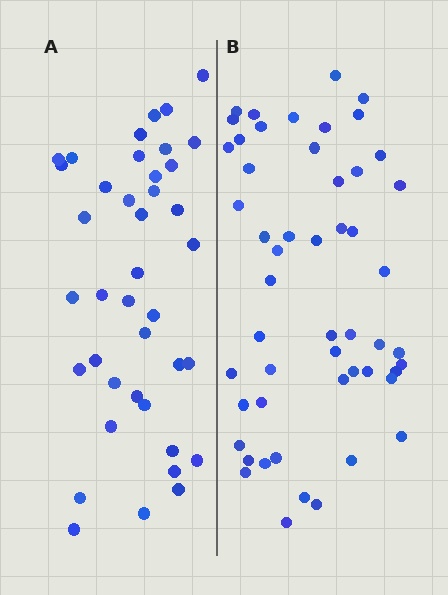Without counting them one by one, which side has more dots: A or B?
Region B (the right region) has more dots.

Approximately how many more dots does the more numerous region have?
Region B has roughly 12 or so more dots than region A.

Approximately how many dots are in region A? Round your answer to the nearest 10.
About 40 dots.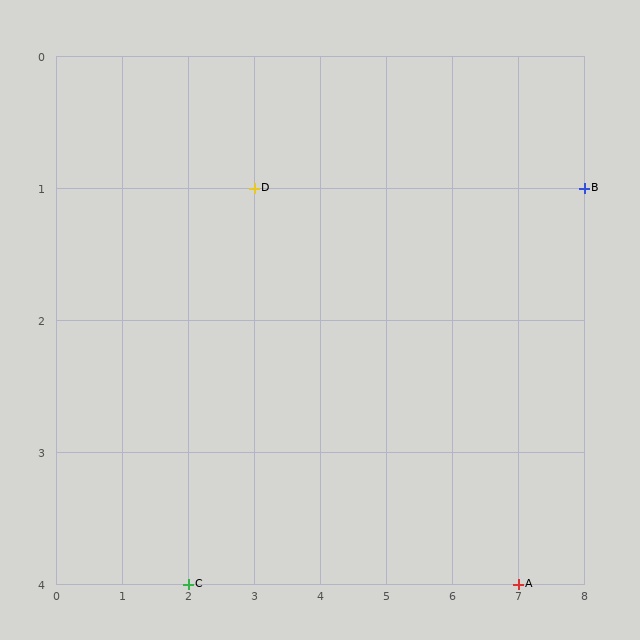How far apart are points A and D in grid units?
Points A and D are 4 columns and 3 rows apart (about 5.0 grid units diagonally).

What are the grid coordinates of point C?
Point C is at grid coordinates (2, 4).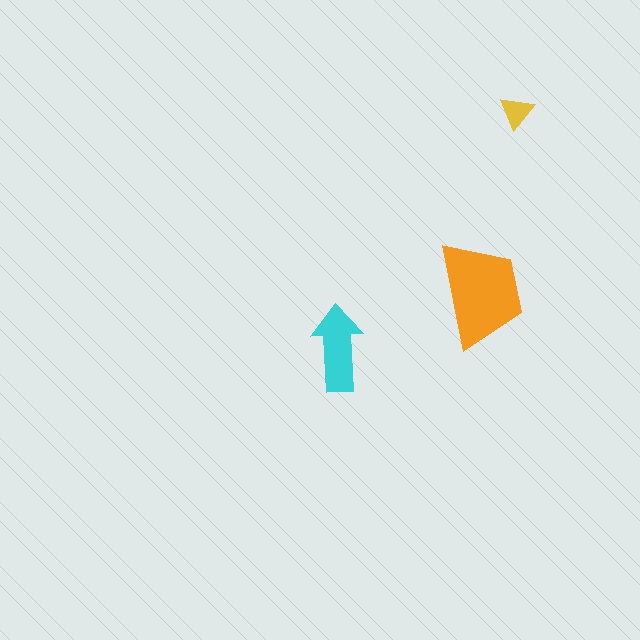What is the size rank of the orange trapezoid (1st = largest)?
1st.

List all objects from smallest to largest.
The yellow triangle, the cyan arrow, the orange trapezoid.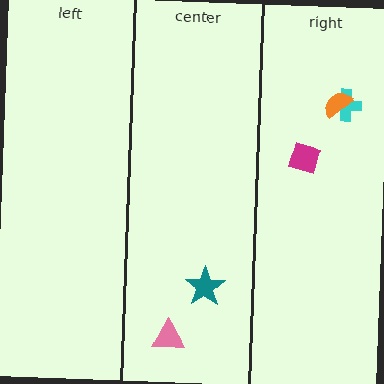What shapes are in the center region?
The pink triangle, the teal star.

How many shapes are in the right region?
3.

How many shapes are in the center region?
2.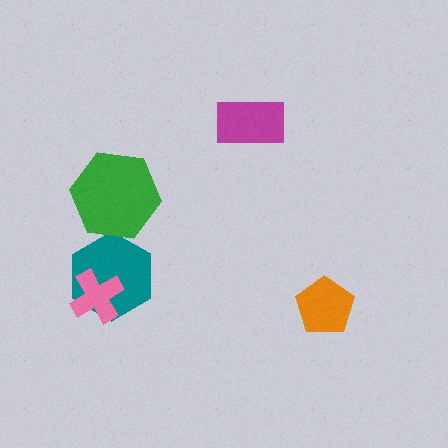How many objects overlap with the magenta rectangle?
0 objects overlap with the magenta rectangle.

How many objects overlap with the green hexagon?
1 object overlaps with the green hexagon.